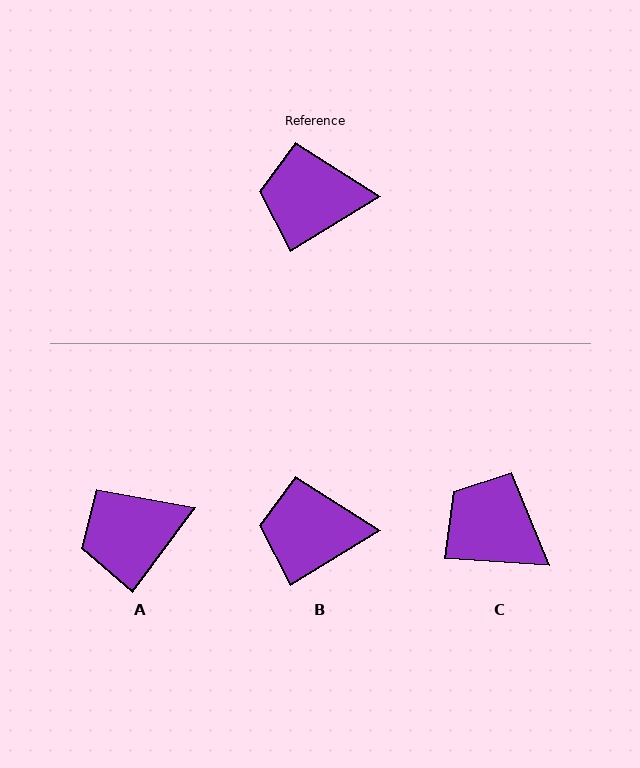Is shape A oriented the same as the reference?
No, it is off by about 22 degrees.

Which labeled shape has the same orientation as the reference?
B.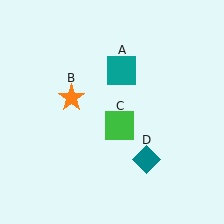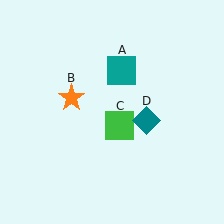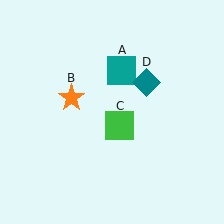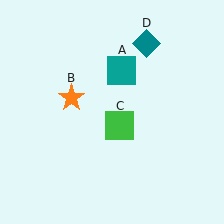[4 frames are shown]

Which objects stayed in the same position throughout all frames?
Teal square (object A) and orange star (object B) and green square (object C) remained stationary.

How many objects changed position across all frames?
1 object changed position: teal diamond (object D).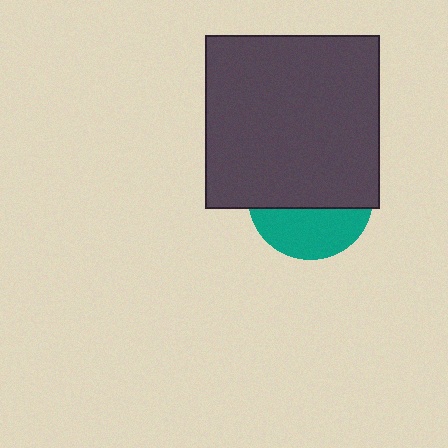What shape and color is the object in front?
The object in front is a dark gray square.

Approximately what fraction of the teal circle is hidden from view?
Roughly 62% of the teal circle is hidden behind the dark gray square.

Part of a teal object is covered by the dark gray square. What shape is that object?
It is a circle.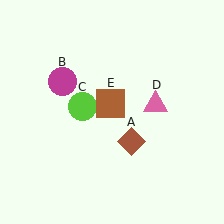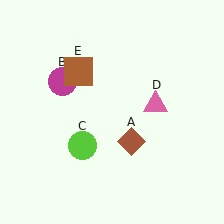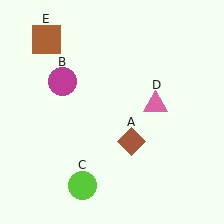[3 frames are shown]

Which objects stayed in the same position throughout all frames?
Brown diamond (object A) and magenta circle (object B) and pink triangle (object D) remained stationary.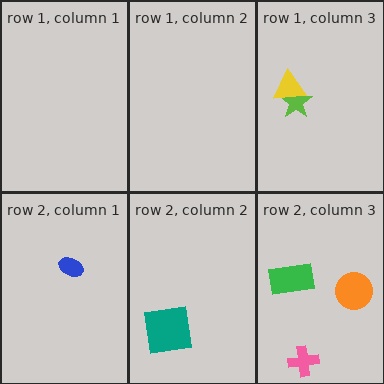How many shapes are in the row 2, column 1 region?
1.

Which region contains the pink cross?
The row 2, column 3 region.